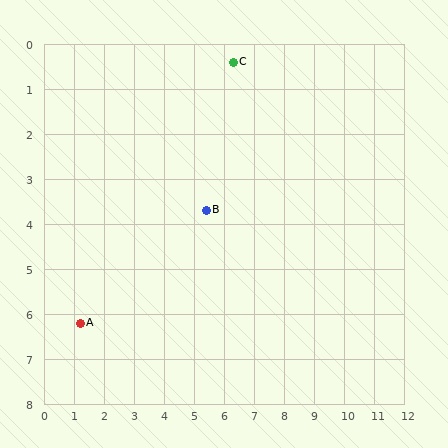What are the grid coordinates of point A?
Point A is at approximately (1.2, 6.2).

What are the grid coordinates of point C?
Point C is at approximately (6.3, 0.4).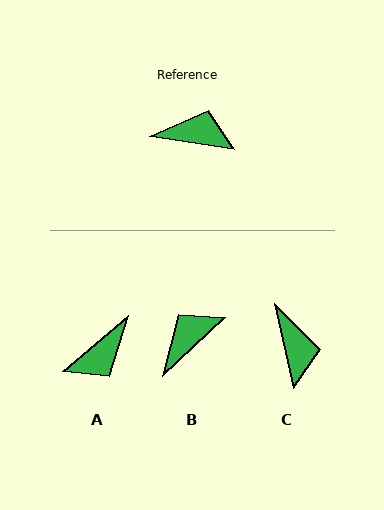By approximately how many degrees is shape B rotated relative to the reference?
Approximately 52 degrees counter-clockwise.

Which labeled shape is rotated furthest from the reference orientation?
A, about 131 degrees away.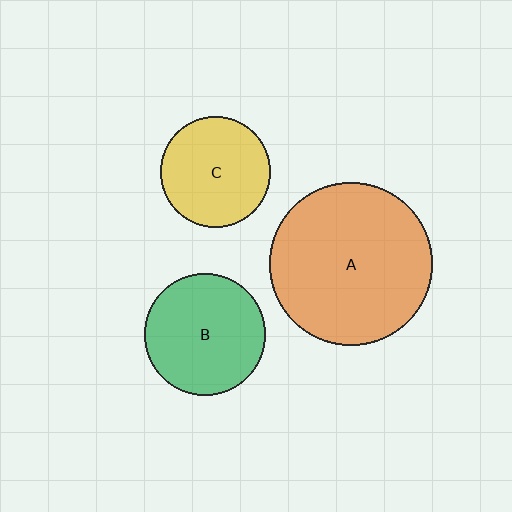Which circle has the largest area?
Circle A (orange).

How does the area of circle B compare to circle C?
Approximately 1.2 times.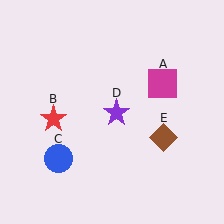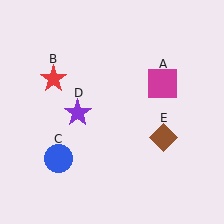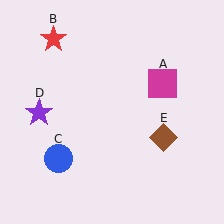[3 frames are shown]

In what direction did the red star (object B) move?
The red star (object B) moved up.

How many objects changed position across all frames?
2 objects changed position: red star (object B), purple star (object D).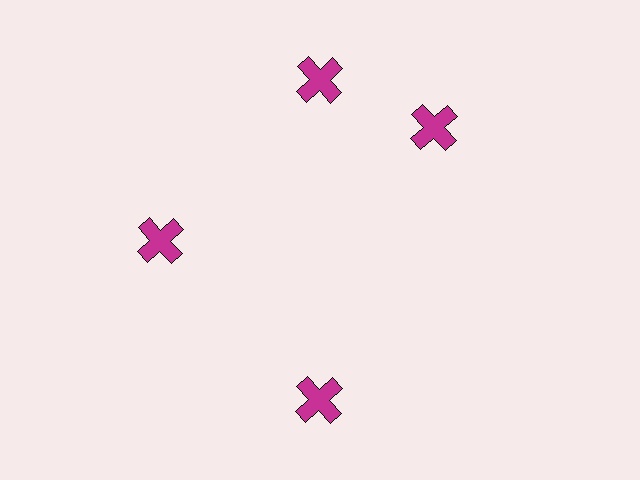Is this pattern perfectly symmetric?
No. The 4 magenta crosses are arranged in a ring, but one element near the 3 o'clock position is rotated out of alignment along the ring, breaking the 4-fold rotational symmetry.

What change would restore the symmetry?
The symmetry would be restored by rotating it back into even spacing with its neighbors so that all 4 crosses sit at equal angles and equal distance from the center.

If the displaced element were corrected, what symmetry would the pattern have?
It would have 4-fold rotational symmetry — the pattern would map onto itself every 90 degrees.